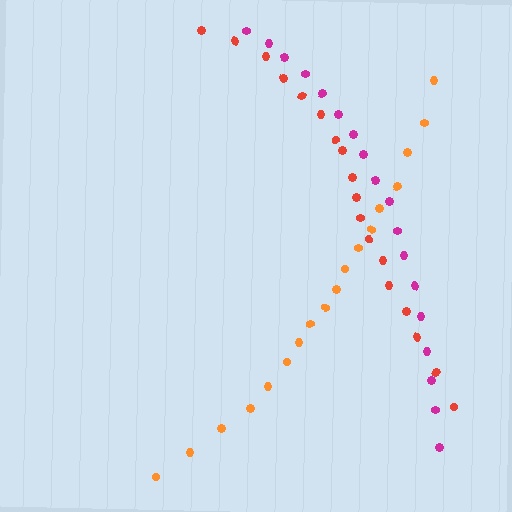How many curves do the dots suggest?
There are 3 distinct paths.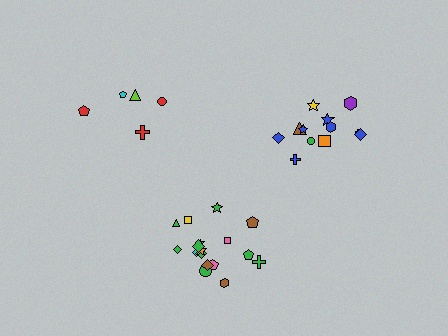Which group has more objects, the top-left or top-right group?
The top-right group.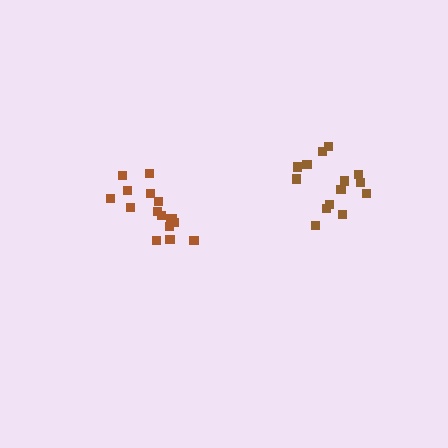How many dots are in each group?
Group 1: 16 dots, Group 2: 14 dots (30 total).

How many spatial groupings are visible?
There are 2 spatial groupings.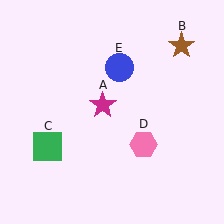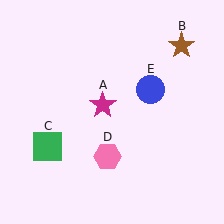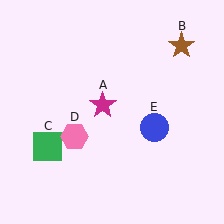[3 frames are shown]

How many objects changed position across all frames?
2 objects changed position: pink hexagon (object D), blue circle (object E).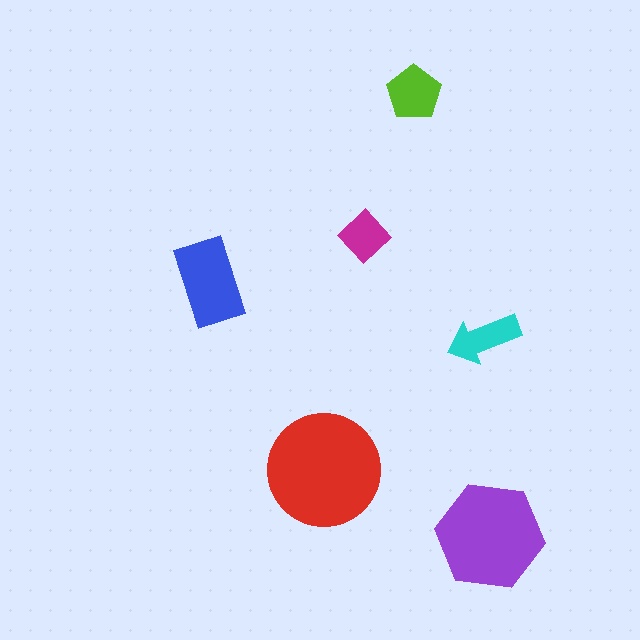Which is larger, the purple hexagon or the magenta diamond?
The purple hexagon.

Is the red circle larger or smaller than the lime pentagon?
Larger.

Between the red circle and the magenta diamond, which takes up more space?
The red circle.